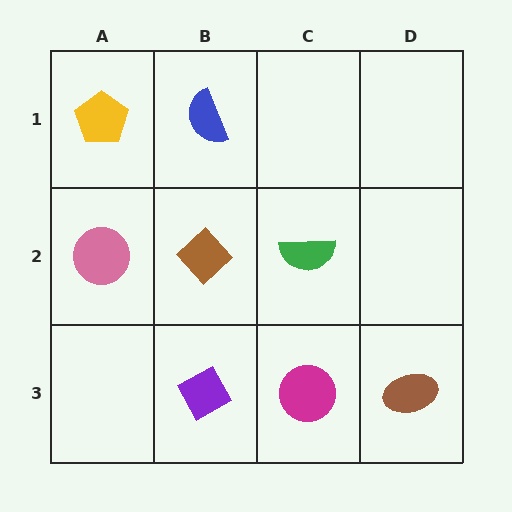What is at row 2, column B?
A brown diamond.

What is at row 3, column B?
A purple diamond.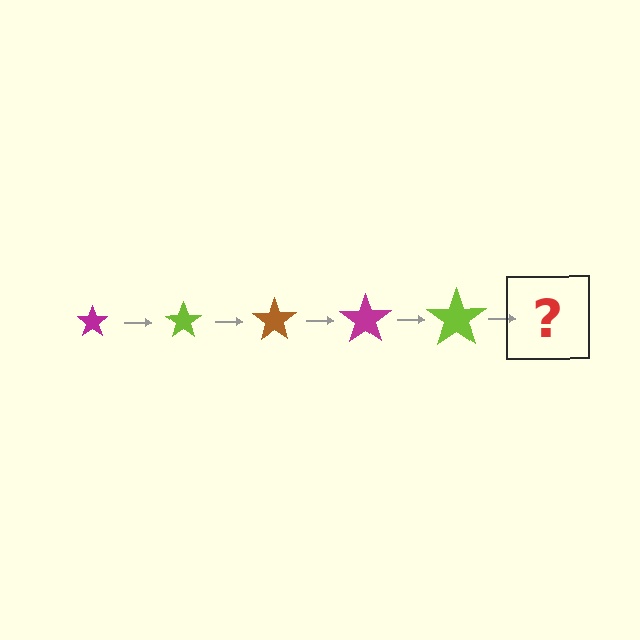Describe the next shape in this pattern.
It should be a brown star, larger than the previous one.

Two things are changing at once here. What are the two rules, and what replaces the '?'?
The two rules are that the star grows larger each step and the color cycles through magenta, lime, and brown. The '?' should be a brown star, larger than the previous one.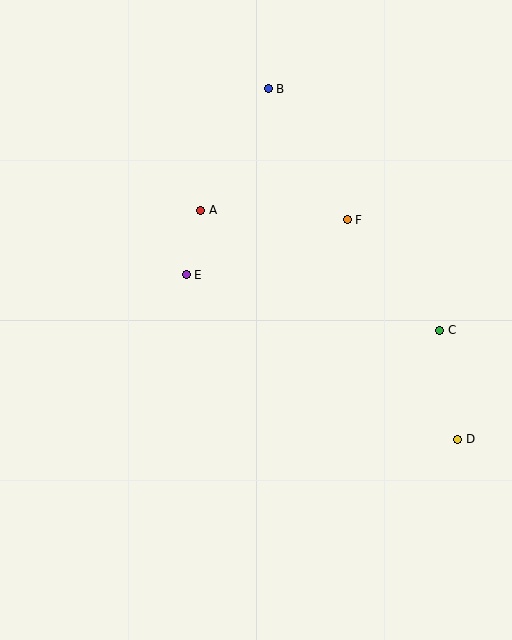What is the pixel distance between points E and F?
The distance between E and F is 170 pixels.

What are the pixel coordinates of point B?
Point B is at (268, 89).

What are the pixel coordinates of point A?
Point A is at (201, 210).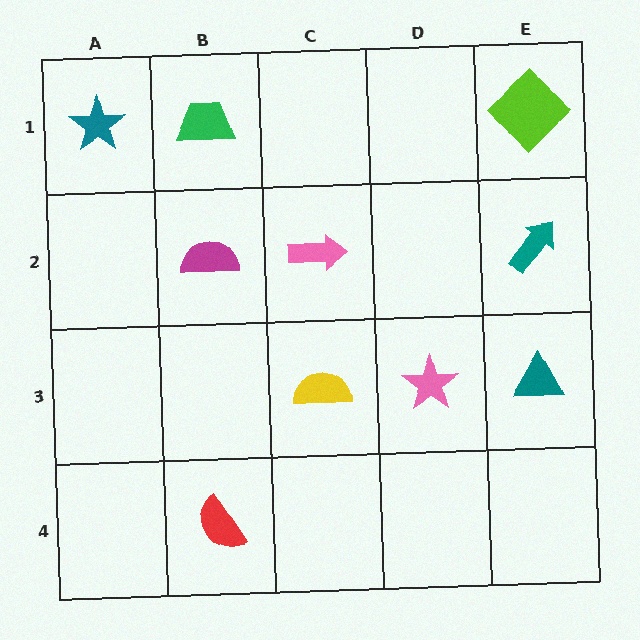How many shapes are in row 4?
1 shape.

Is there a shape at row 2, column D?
No, that cell is empty.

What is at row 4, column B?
A red semicircle.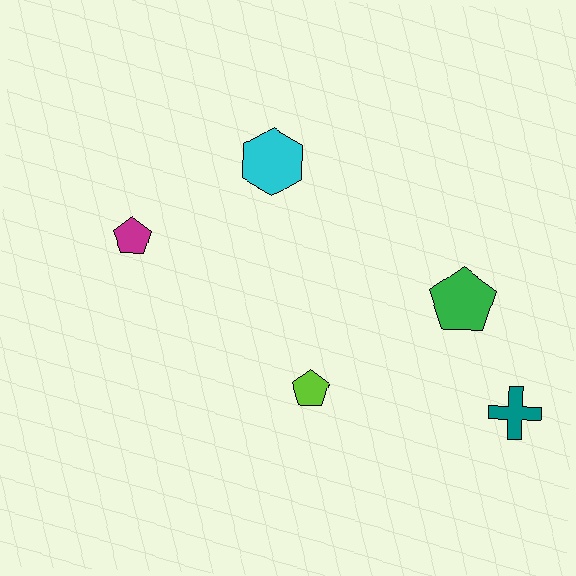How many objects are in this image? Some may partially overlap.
There are 5 objects.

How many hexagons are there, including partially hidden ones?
There is 1 hexagon.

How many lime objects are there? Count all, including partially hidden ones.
There is 1 lime object.